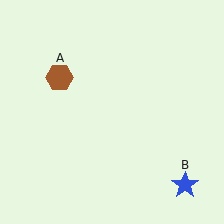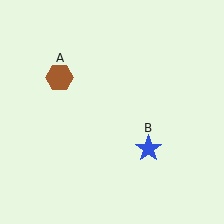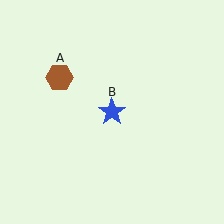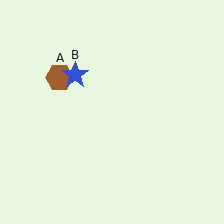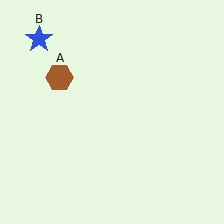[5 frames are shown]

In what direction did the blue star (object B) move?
The blue star (object B) moved up and to the left.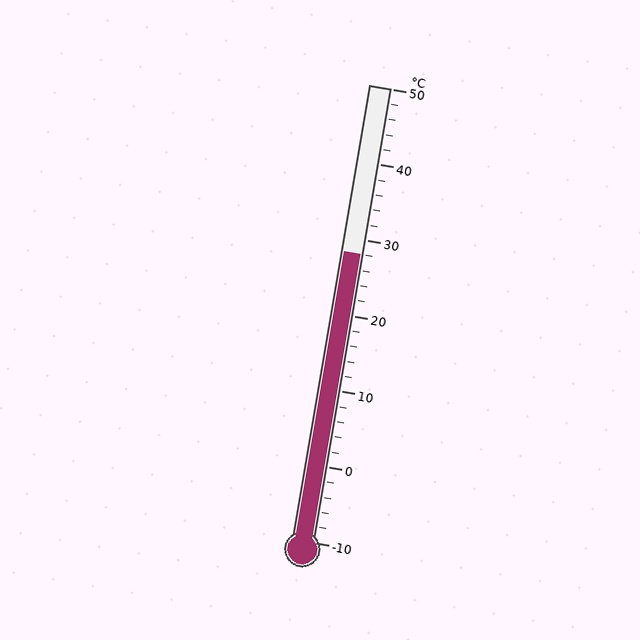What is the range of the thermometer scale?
The thermometer scale ranges from -10°C to 50°C.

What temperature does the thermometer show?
The thermometer shows approximately 28°C.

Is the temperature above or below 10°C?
The temperature is above 10°C.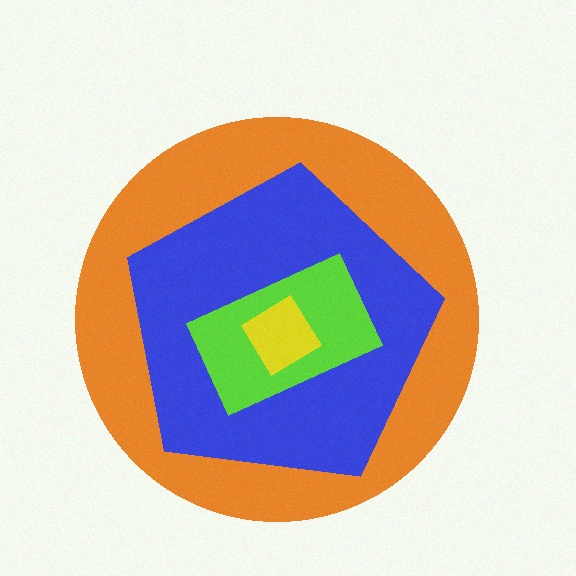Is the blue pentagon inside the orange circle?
Yes.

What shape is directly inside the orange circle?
The blue pentagon.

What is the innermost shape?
The yellow diamond.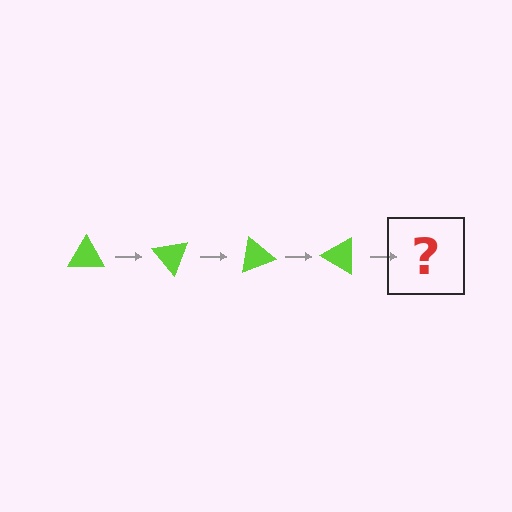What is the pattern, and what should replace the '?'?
The pattern is that the triangle rotates 50 degrees each step. The '?' should be a lime triangle rotated 200 degrees.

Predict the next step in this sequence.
The next step is a lime triangle rotated 200 degrees.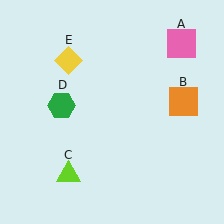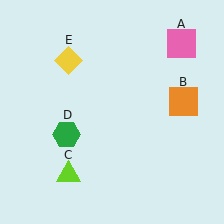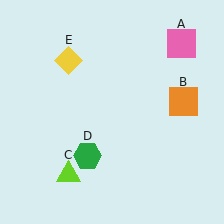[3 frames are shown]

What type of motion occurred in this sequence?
The green hexagon (object D) rotated counterclockwise around the center of the scene.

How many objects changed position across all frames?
1 object changed position: green hexagon (object D).